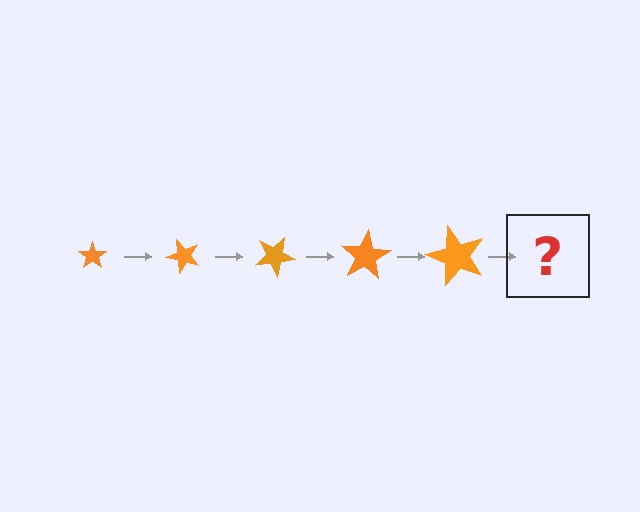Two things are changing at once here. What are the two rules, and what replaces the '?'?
The two rules are that the star grows larger each step and it rotates 50 degrees each step. The '?' should be a star, larger than the previous one and rotated 250 degrees from the start.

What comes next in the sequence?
The next element should be a star, larger than the previous one and rotated 250 degrees from the start.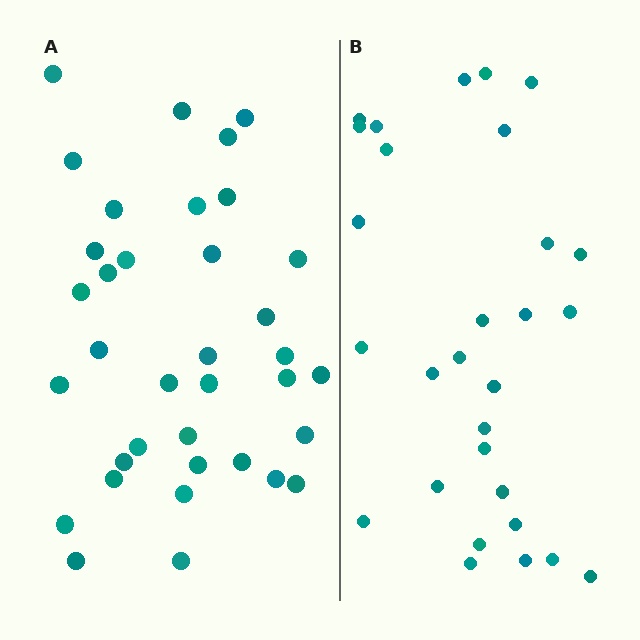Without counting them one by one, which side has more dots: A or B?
Region A (the left region) has more dots.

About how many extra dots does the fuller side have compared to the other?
Region A has roughly 8 or so more dots than region B.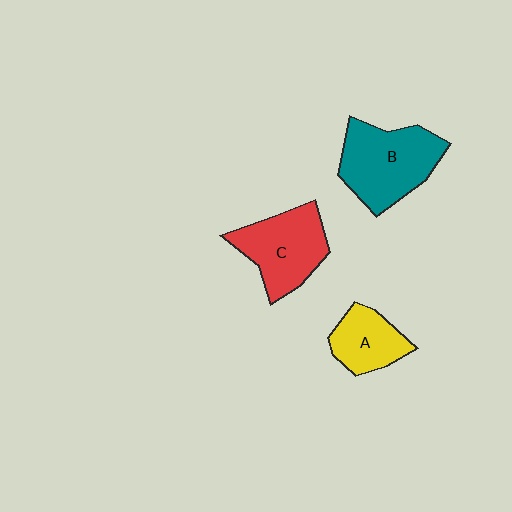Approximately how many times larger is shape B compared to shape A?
Approximately 1.7 times.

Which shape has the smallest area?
Shape A (yellow).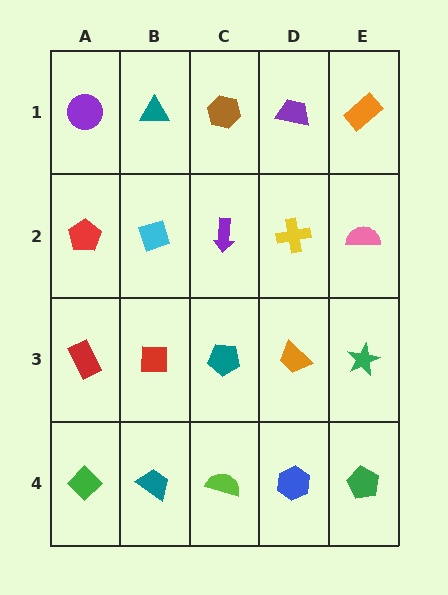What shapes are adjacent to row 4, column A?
A red rectangle (row 3, column A), a teal trapezoid (row 4, column B).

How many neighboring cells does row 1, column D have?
3.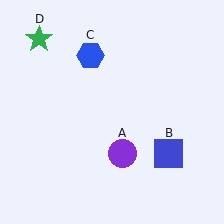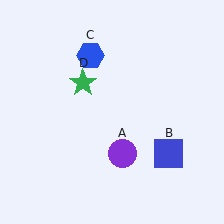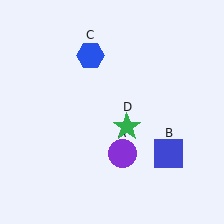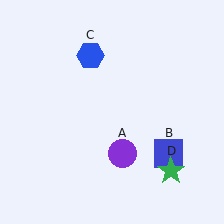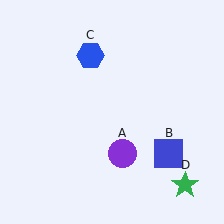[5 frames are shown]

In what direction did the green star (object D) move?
The green star (object D) moved down and to the right.